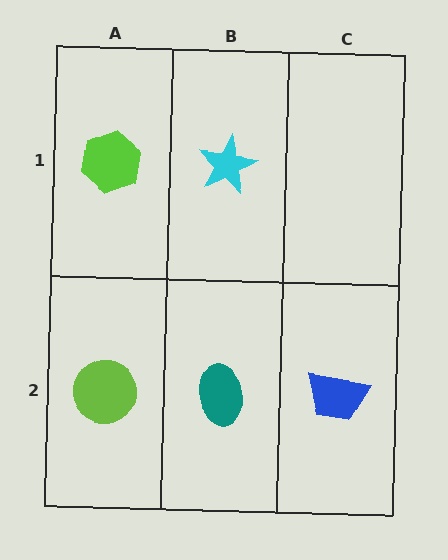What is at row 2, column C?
A blue trapezoid.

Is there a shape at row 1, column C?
No, that cell is empty.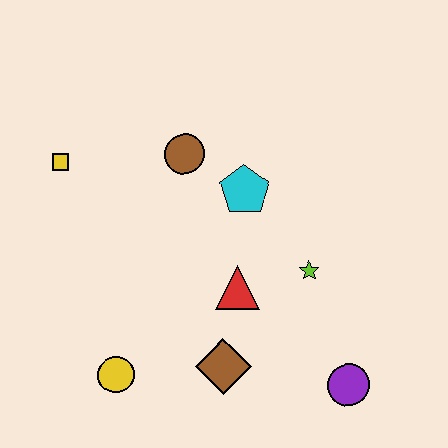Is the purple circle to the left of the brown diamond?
No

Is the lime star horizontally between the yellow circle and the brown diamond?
No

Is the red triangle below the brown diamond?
No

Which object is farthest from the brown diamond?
The yellow square is farthest from the brown diamond.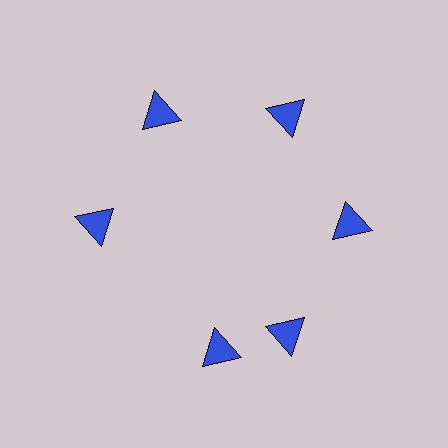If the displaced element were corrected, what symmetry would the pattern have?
It would have 6-fold rotational symmetry — the pattern would map onto itself every 60 degrees.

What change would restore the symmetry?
The symmetry would be restored by rotating it back into even spacing with its neighbors so that all 6 triangles sit at equal angles and equal distance from the center.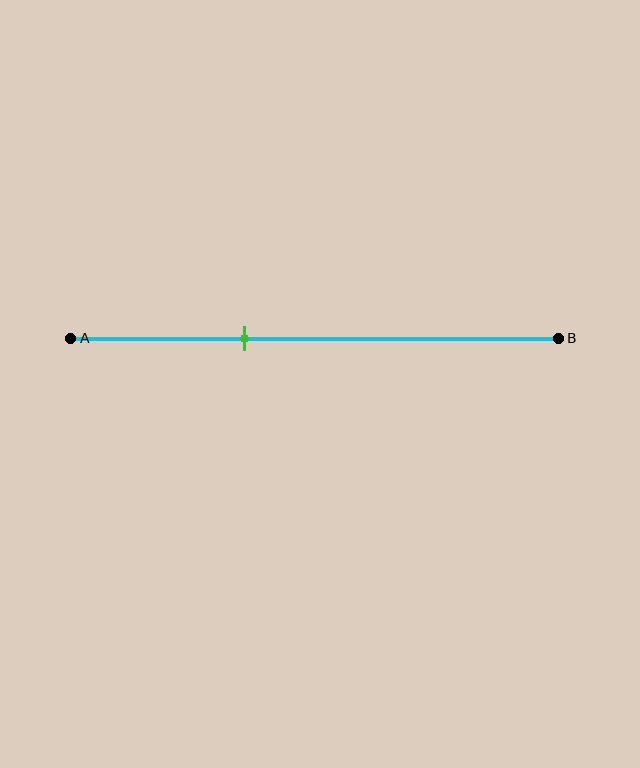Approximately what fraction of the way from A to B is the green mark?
The green mark is approximately 35% of the way from A to B.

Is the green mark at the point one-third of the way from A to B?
Yes, the mark is approximately at the one-third point.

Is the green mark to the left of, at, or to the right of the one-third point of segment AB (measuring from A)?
The green mark is approximately at the one-third point of segment AB.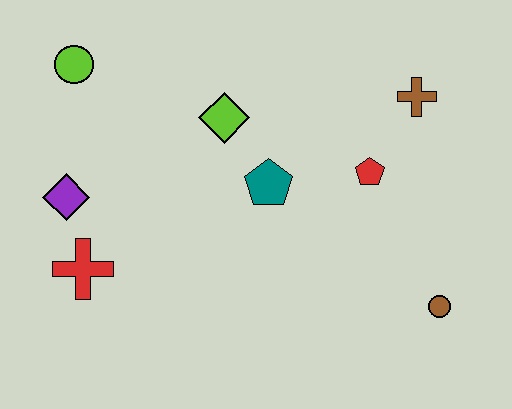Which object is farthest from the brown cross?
The red cross is farthest from the brown cross.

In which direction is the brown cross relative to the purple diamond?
The brown cross is to the right of the purple diamond.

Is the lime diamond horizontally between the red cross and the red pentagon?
Yes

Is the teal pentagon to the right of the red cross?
Yes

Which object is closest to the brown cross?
The red pentagon is closest to the brown cross.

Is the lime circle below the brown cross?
No